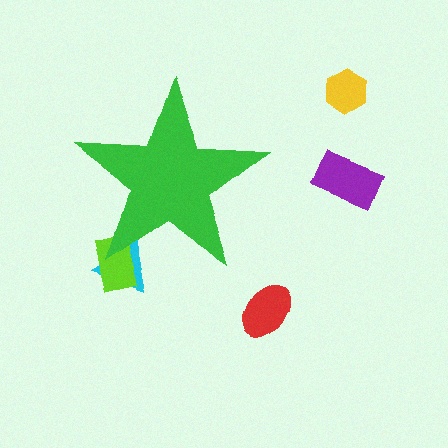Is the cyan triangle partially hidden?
Yes, the cyan triangle is partially hidden behind the green star.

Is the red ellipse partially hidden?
No, the red ellipse is fully visible.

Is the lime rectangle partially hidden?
Yes, the lime rectangle is partially hidden behind the green star.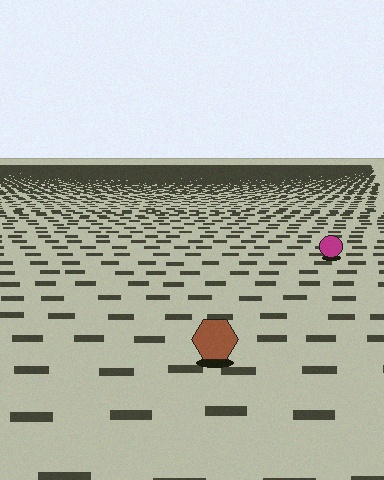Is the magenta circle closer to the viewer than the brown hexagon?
No. The brown hexagon is closer — you can tell from the texture gradient: the ground texture is coarser near it.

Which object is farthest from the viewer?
The magenta circle is farthest from the viewer. It appears smaller and the ground texture around it is denser.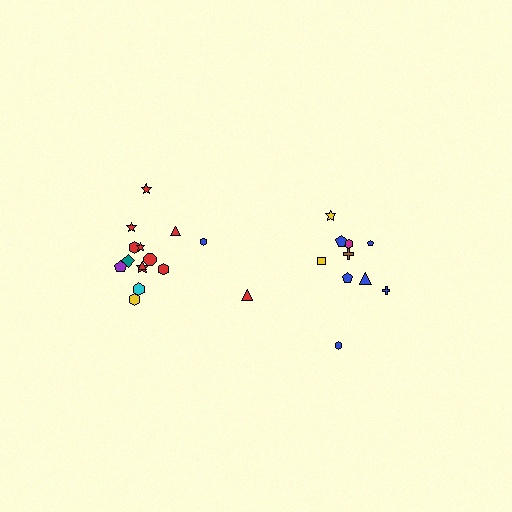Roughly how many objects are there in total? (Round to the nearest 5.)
Roughly 25 objects in total.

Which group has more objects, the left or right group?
The left group.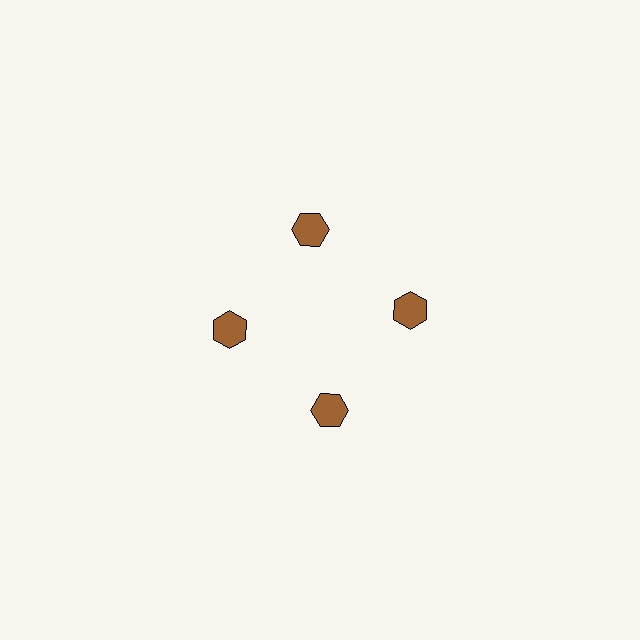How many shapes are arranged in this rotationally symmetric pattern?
There are 4 shapes, arranged in 4 groups of 1.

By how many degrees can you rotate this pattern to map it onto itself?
The pattern maps onto itself every 90 degrees of rotation.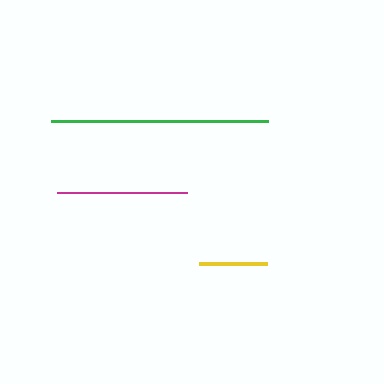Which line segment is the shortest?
The yellow line is the shortest at approximately 68 pixels.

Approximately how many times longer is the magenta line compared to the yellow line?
The magenta line is approximately 1.9 times the length of the yellow line.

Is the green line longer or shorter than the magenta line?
The green line is longer than the magenta line.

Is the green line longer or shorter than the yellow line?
The green line is longer than the yellow line.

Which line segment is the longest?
The green line is the longest at approximately 217 pixels.